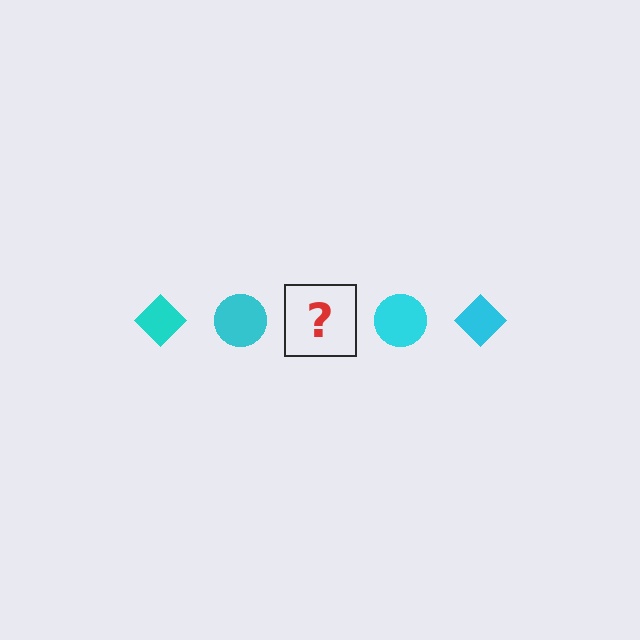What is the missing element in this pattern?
The missing element is a cyan diamond.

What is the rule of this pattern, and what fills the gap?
The rule is that the pattern cycles through diamond, circle shapes in cyan. The gap should be filled with a cyan diamond.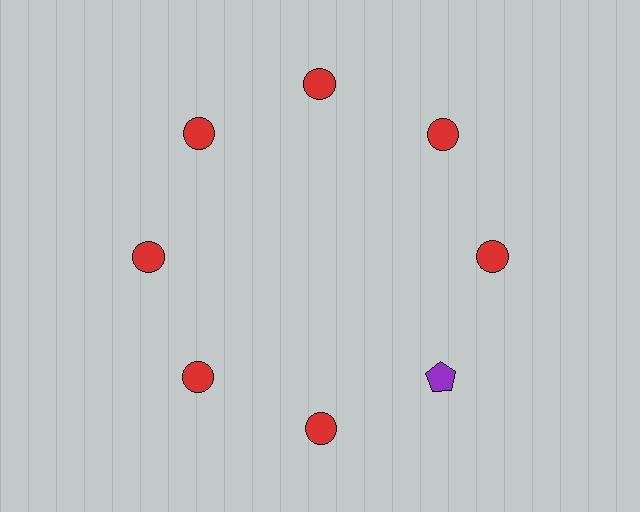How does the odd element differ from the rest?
It differs in both color (purple instead of red) and shape (pentagon instead of circle).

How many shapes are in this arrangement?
There are 8 shapes arranged in a ring pattern.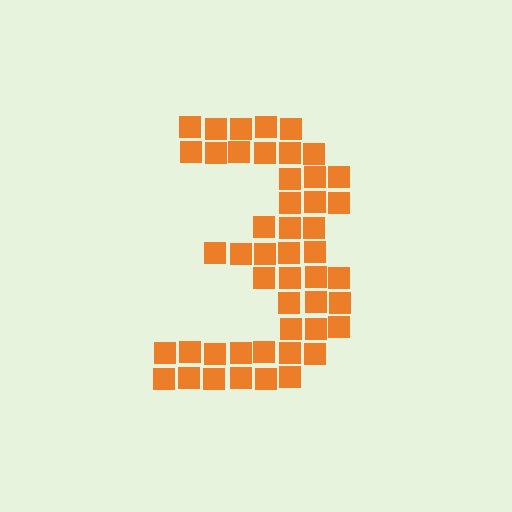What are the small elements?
The small elements are squares.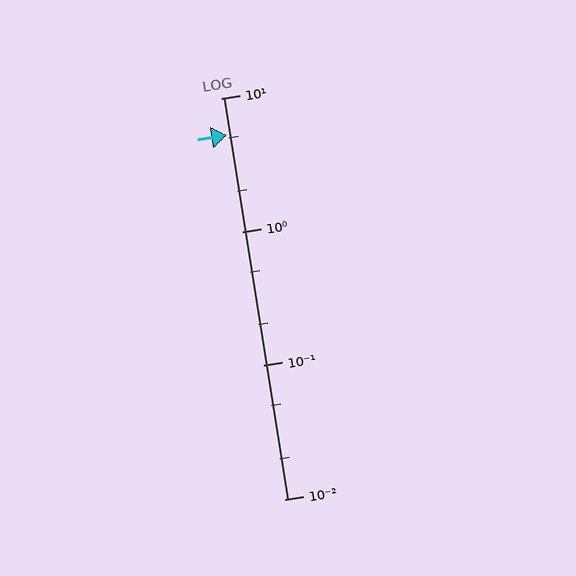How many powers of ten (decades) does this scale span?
The scale spans 3 decades, from 0.01 to 10.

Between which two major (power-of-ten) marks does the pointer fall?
The pointer is between 1 and 10.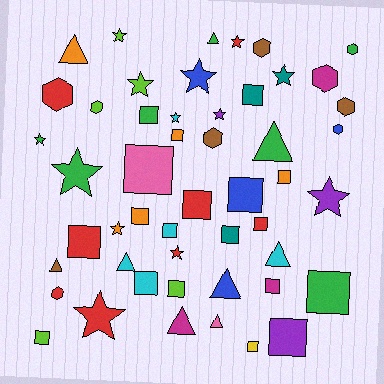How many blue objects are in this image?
There are 4 blue objects.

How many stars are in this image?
There are 13 stars.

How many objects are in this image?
There are 50 objects.